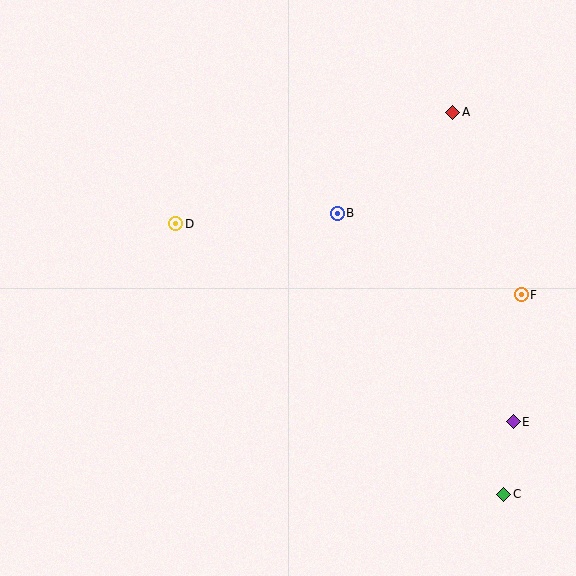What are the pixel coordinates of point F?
Point F is at (521, 295).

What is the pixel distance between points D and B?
The distance between D and B is 162 pixels.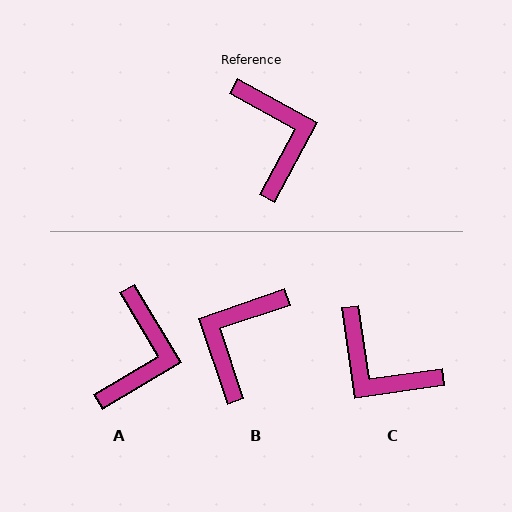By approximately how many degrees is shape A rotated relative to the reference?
Approximately 31 degrees clockwise.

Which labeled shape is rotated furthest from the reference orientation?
C, about 143 degrees away.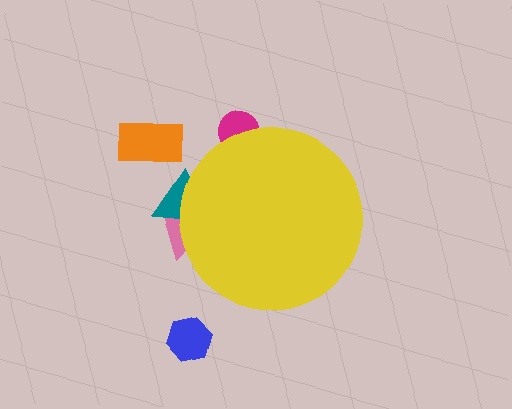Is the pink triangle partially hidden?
Yes, the pink triangle is partially hidden behind the yellow circle.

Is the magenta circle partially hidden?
Yes, the magenta circle is partially hidden behind the yellow circle.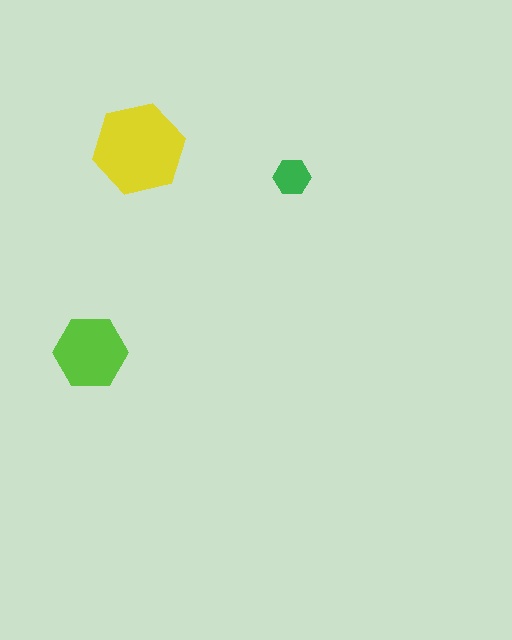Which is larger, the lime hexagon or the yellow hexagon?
The yellow one.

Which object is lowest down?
The lime hexagon is bottommost.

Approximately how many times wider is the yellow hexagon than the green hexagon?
About 2.5 times wider.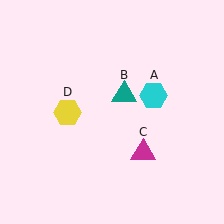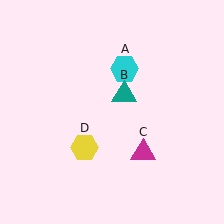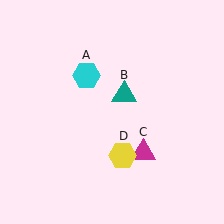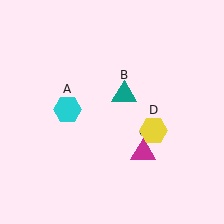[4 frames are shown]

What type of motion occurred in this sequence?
The cyan hexagon (object A), yellow hexagon (object D) rotated counterclockwise around the center of the scene.